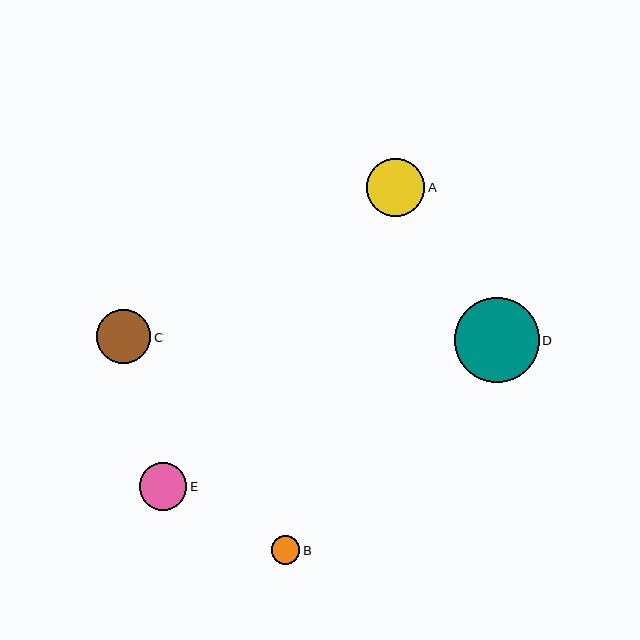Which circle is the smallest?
Circle B is the smallest with a size of approximately 28 pixels.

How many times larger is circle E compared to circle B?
Circle E is approximately 1.7 times the size of circle B.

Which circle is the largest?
Circle D is the largest with a size of approximately 85 pixels.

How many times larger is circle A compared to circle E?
Circle A is approximately 1.2 times the size of circle E.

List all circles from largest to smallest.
From largest to smallest: D, A, C, E, B.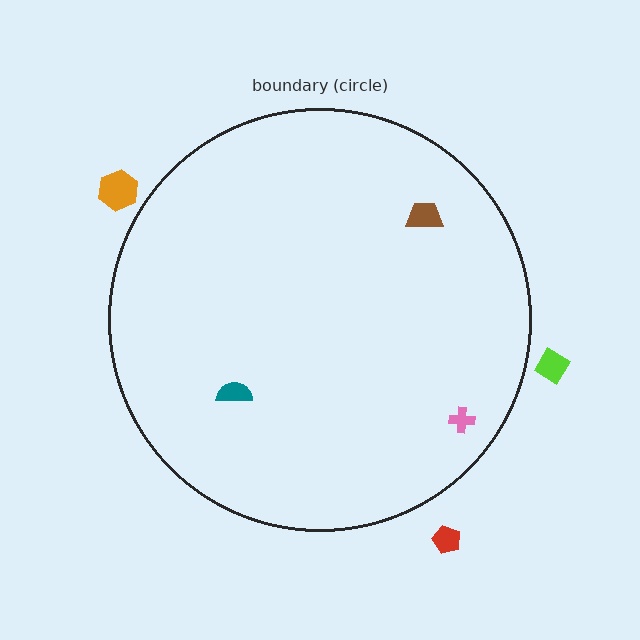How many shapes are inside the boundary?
3 inside, 3 outside.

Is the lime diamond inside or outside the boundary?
Outside.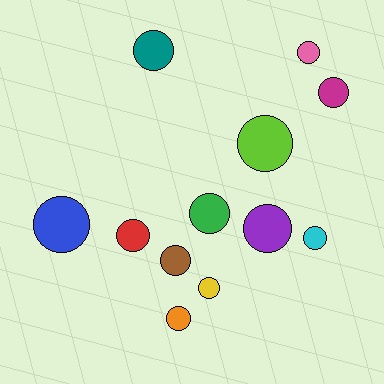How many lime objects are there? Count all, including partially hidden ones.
There is 1 lime object.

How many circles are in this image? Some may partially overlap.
There are 12 circles.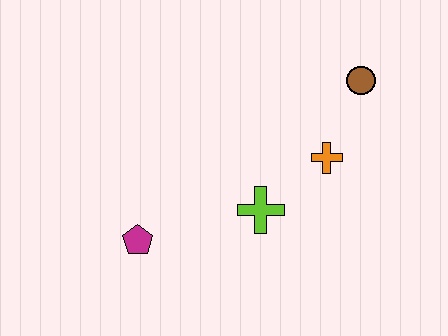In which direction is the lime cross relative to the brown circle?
The lime cross is below the brown circle.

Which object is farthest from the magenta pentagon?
The brown circle is farthest from the magenta pentagon.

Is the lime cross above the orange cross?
No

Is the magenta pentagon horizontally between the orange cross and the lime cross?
No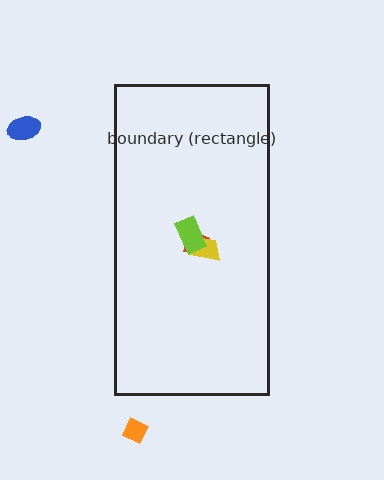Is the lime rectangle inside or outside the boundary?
Inside.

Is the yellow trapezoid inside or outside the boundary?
Inside.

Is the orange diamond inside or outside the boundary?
Outside.